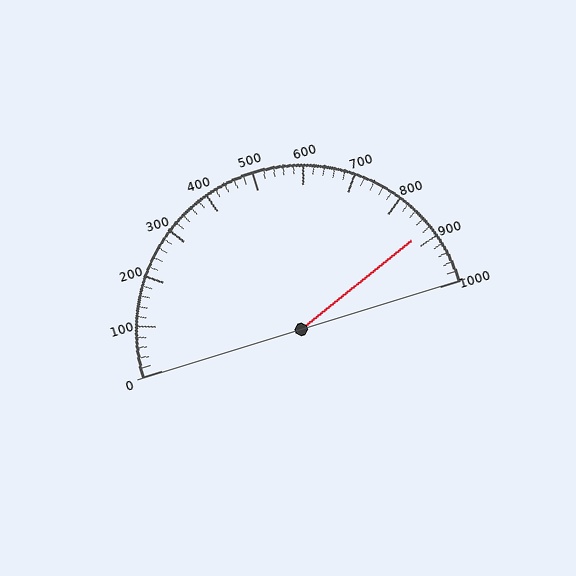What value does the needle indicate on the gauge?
The needle indicates approximately 880.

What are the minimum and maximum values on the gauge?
The gauge ranges from 0 to 1000.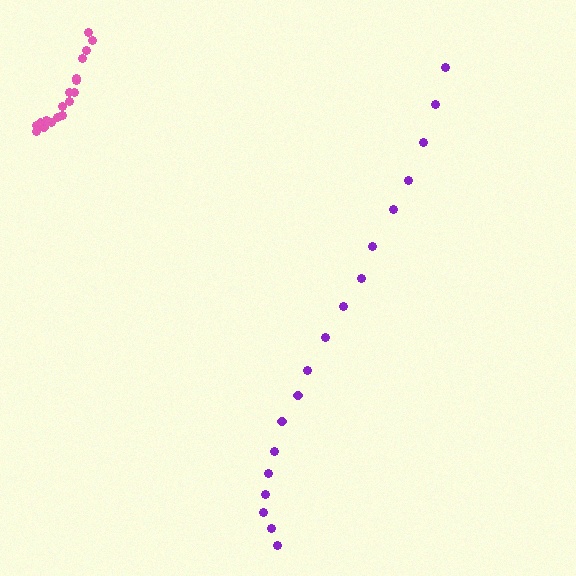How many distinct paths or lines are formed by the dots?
There are 2 distinct paths.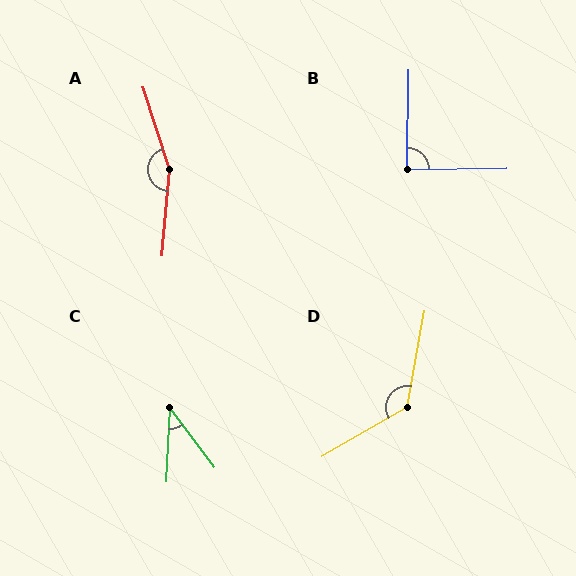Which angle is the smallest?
C, at approximately 40 degrees.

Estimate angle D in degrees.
Approximately 131 degrees.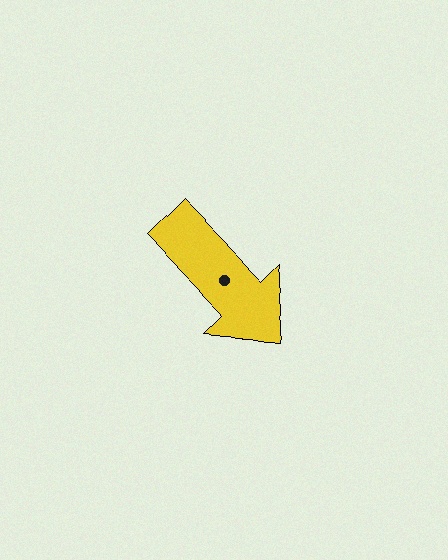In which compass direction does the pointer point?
Southeast.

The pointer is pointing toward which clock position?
Roughly 5 o'clock.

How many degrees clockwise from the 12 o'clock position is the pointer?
Approximately 136 degrees.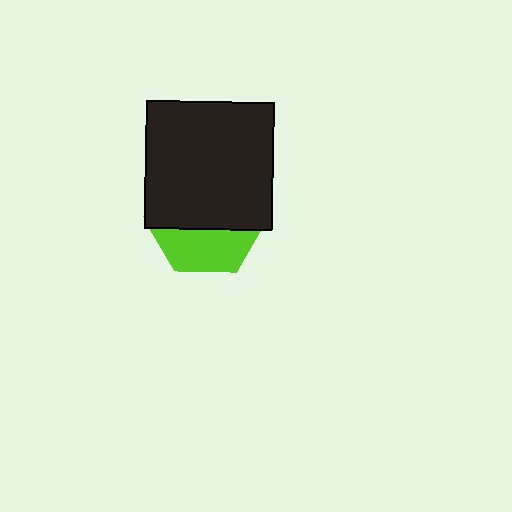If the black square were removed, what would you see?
You would see the complete lime hexagon.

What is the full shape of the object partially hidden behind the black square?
The partially hidden object is a lime hexagon.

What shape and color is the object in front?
The object in front is a black square.